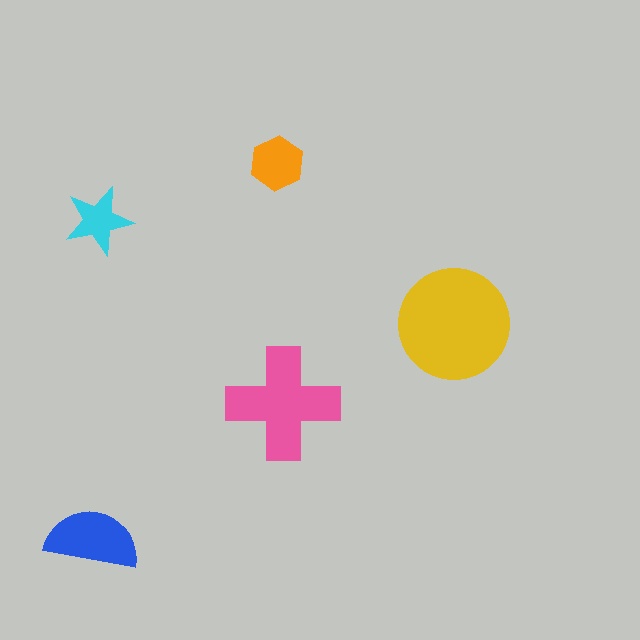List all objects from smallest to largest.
The cyan star, the orange hexagon, the blue semicircle, the pink cross, the yellow circle.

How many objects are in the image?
There are 5 objects in the image.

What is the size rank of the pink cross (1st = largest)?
2nd.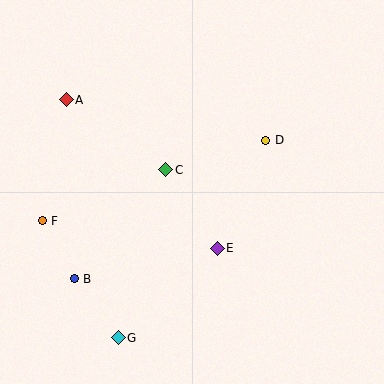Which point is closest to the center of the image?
Point C at (166, 170) is closest to the center.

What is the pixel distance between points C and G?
The distance between C and G is 175 pixels.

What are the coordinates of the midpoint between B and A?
The midpoint between B and A is at (70, 189).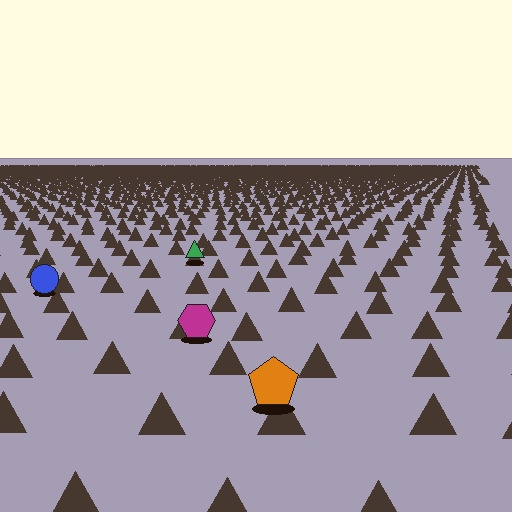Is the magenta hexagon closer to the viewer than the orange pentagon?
No. The orange pentagon is closer — you can tell from the texture gradient: the ground texture is coarser near it.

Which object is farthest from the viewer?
The green triangle is farthest from the viewer. It appears smaller and the ground texture around it is denser.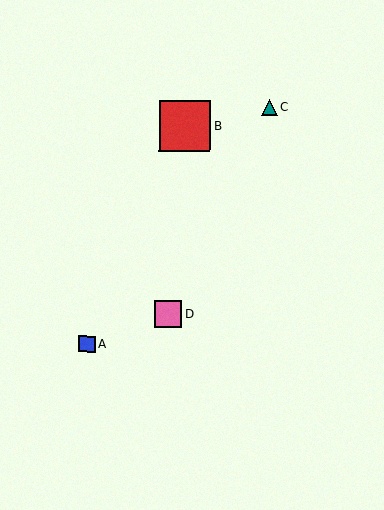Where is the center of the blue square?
The center of the blue square is at (87, 344).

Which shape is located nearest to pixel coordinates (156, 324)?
The pink square (labeled D) at (168, 314) is nearest to that location.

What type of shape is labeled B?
Shape B is a red square.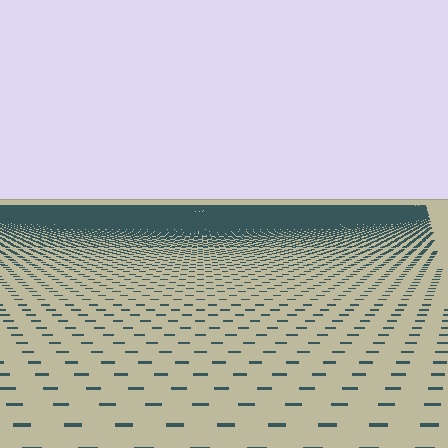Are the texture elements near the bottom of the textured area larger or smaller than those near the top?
Larger. Near the bottom, elements are closer to the viewer and appear at a bigger on-screen size.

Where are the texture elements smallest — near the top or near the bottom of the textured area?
Near the top.